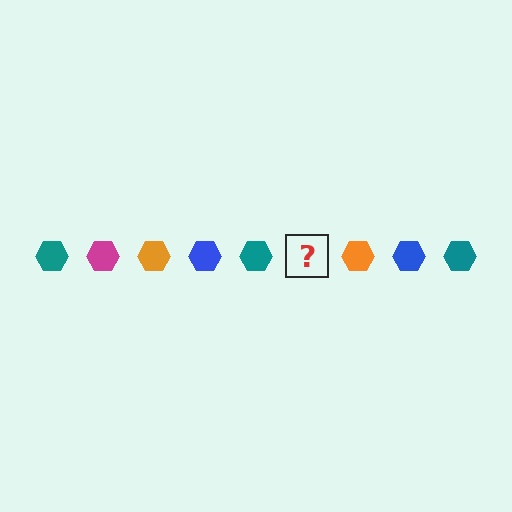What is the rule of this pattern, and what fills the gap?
The rule is that the pattern cycles through teal, magenta, orange, blue hexagons. The gap should be filled with a magenta hexagon.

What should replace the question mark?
The question mark should be replaced with a magenta hexagon.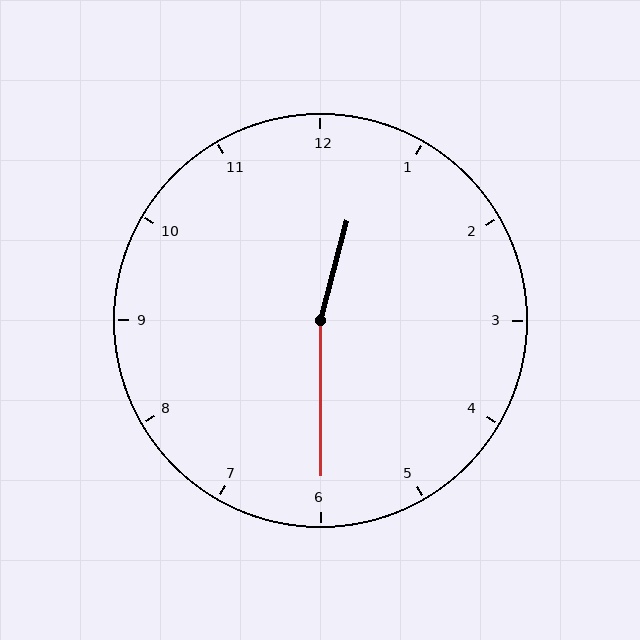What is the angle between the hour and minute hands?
Approximately 165 degrees.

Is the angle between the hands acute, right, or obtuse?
It is obtuse.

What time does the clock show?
12:30.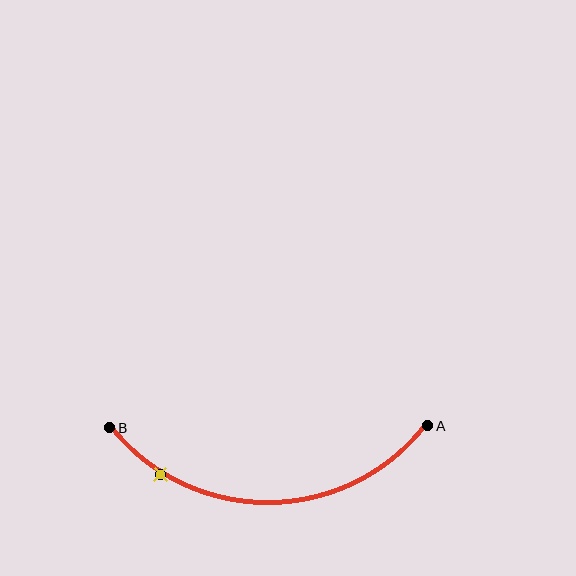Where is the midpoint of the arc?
The arc midpoint is the point on the curve farthest from the straight line joining A and B. It sits below that line.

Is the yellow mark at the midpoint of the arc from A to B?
No. The yellow mark lies on the arc but is closer to endpoint B. The arc midpoint would be at the point on the curve equidistant along the arc from both A and B.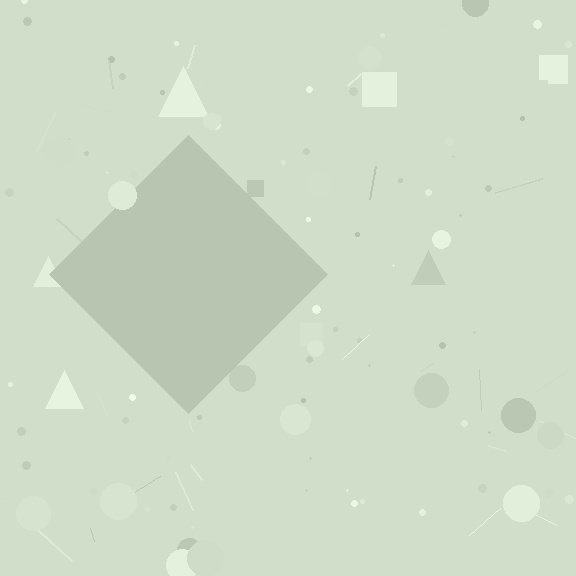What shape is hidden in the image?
A diamond is hidden in the image.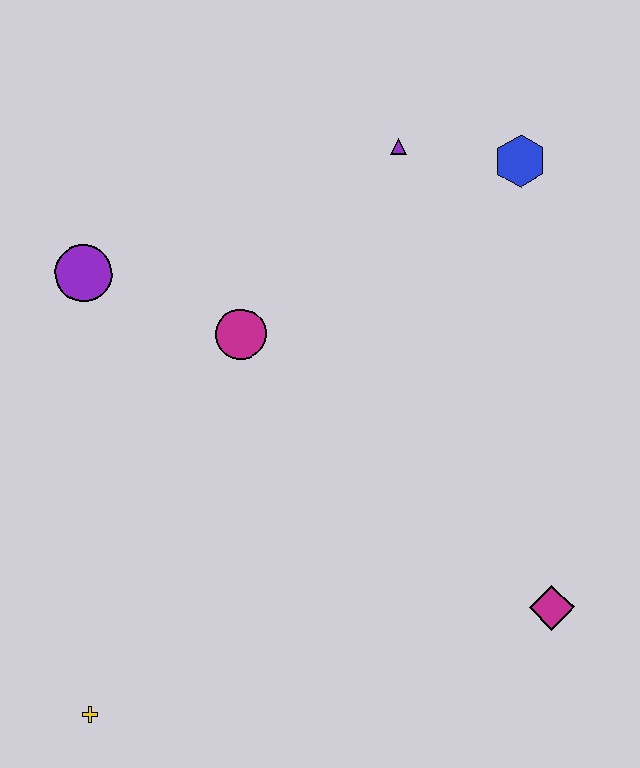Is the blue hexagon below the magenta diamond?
No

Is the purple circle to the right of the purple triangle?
No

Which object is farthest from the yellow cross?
The blue hexagon is farthest from the yellow cross.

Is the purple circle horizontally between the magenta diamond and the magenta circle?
No